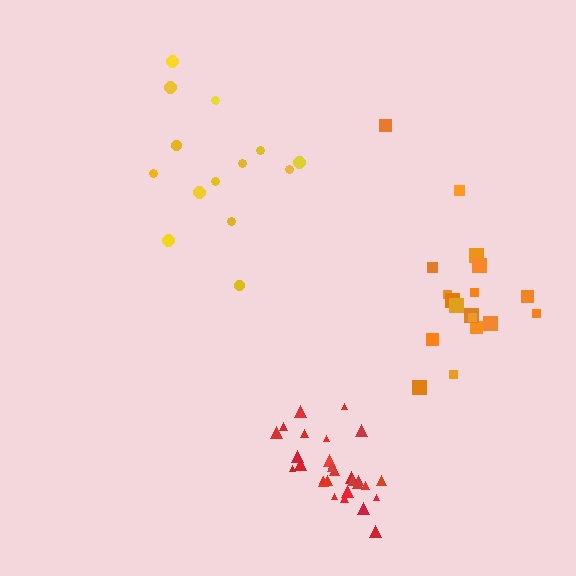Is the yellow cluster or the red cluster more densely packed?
Red.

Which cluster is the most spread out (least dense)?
Yellow.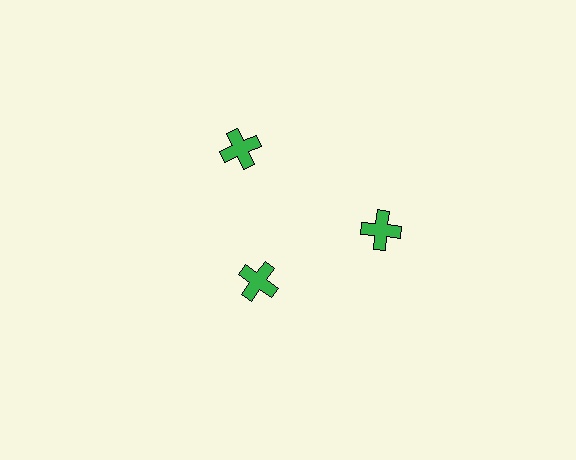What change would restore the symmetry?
The symmetry would be restored by moving it outward, back onto the ring so that all 3 crosses sit at equal angles and equal distance from the center.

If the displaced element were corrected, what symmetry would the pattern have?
It would have 3-fold rotational symmetry — the pattern would map onto itself every 120 degrees.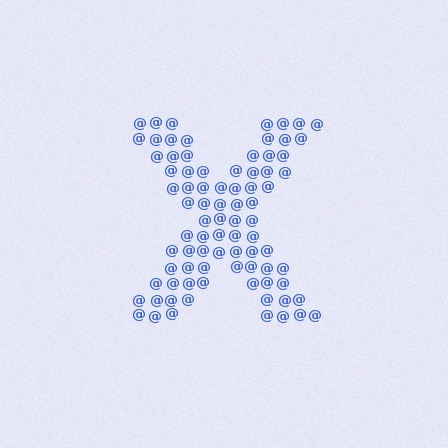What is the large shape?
The large shape is the letter X.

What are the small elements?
The small elements are at signs.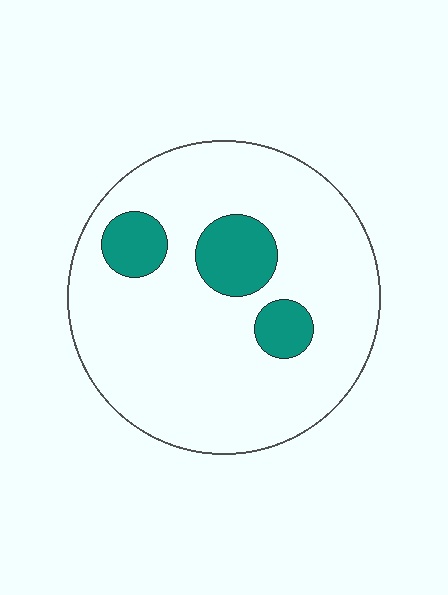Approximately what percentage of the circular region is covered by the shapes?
Approximately 15%.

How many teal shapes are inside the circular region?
3.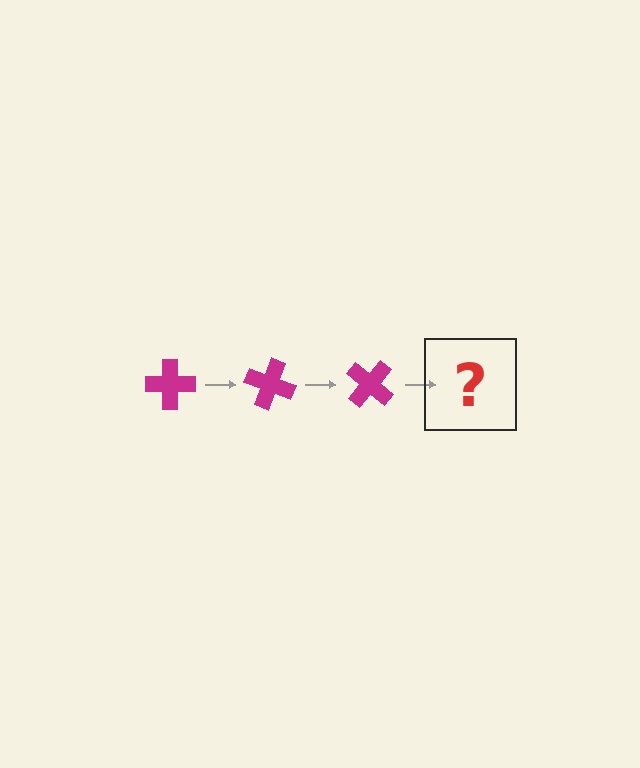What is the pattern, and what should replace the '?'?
The pattern is that the cross rotates 20 degrees each step. The '?' should be a magenta cross rotated 60 degrees.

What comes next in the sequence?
The next element should be a magenta cross rotated 60 degrees.